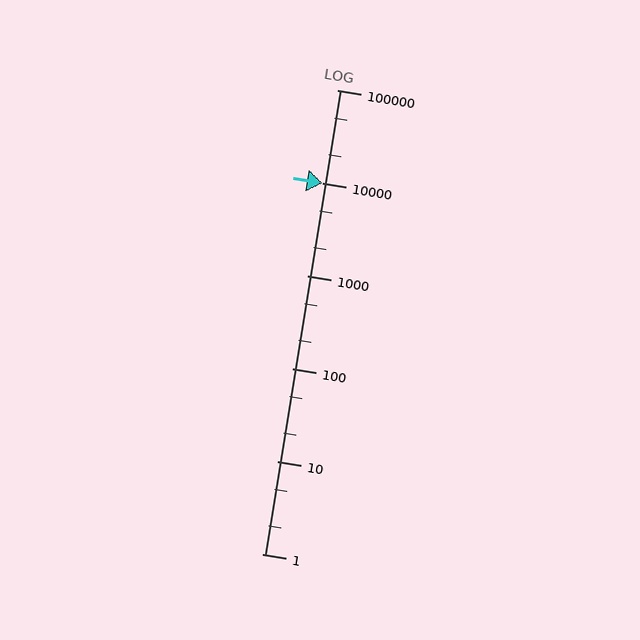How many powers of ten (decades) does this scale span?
The scale spans 5 decades, from 1 to 100000.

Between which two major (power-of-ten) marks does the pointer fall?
The pointer is between 10000 and 100000.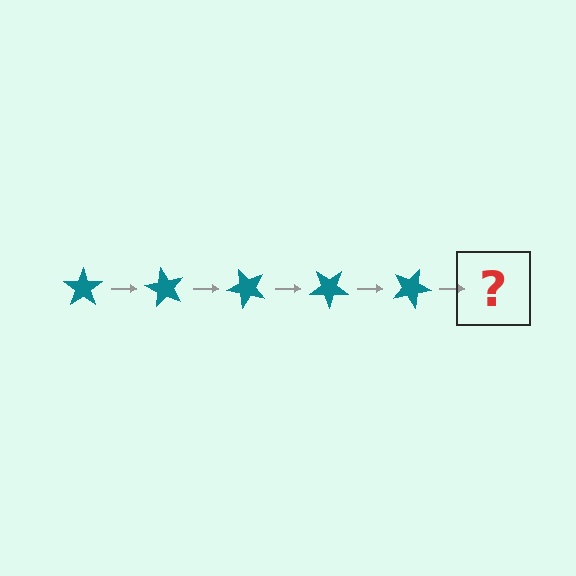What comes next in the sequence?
The next element should be a teal star rotated 300 degrees.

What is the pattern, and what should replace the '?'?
The pattern is that the star rotates 60 degrees each step. The '?' should be a teal star rotated 300 degrees.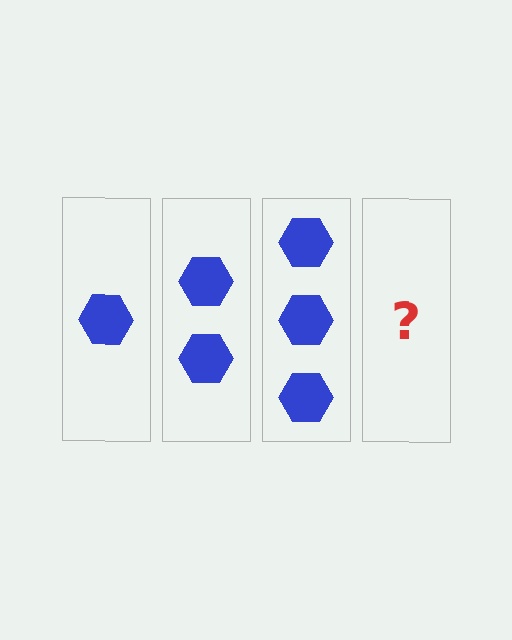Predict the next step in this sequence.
The next step is 4 hexagons.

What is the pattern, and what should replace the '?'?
The pattern is that each step adds one more hexagon. The '?' should be 4 hexagons.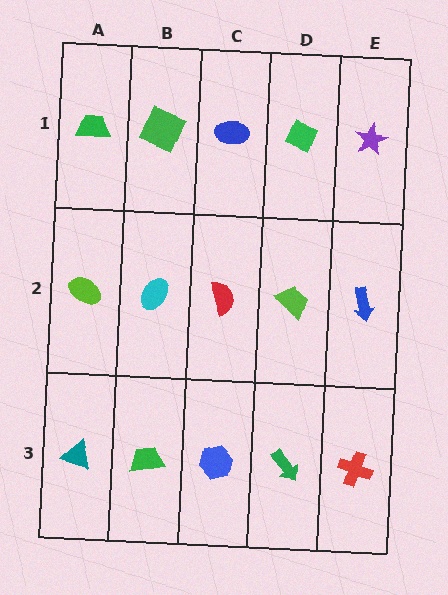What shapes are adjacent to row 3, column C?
A red semicircle (row 2, column C), a green trapezoid (row 3, column B), a green arrow (row 3, column D).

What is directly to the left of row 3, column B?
A teal triangle.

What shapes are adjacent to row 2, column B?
A green square (row 1, column B), a green trapezoid (row 3, column B), a lime ellipse (row 2, column A), a red semicircle (row 2, column C).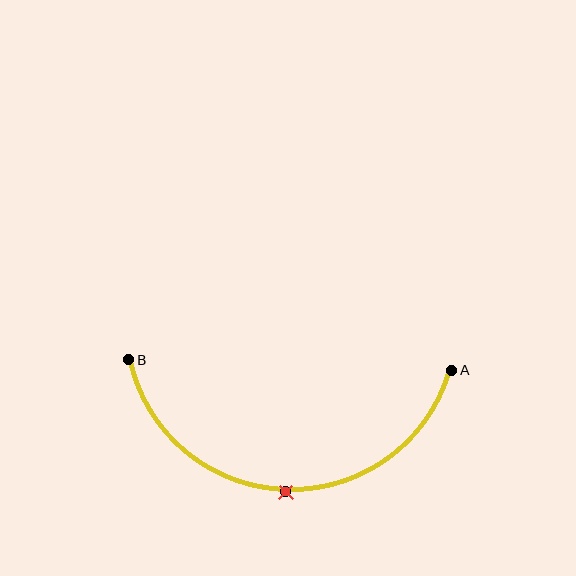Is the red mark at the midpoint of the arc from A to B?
Yes. The red mark lies on the arc at equal arc-length from both A and B — it is the arc midpoint.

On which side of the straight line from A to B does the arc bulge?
The arc bulges below the straight line connecting A and B.